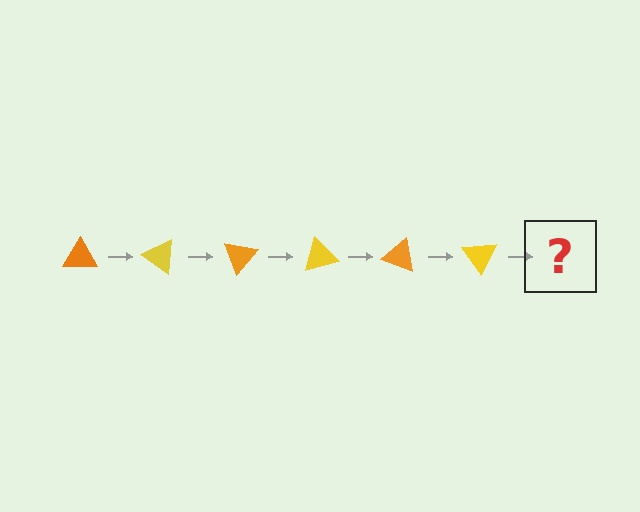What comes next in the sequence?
The next element should be an orange triangle, rotated 210 degrees from the start.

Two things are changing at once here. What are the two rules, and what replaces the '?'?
The two rules are that it rotates 35 degrees each step and the color cycles through orange and yellow. The '?' should be an orange triangle, rotated 210 degrees from the start.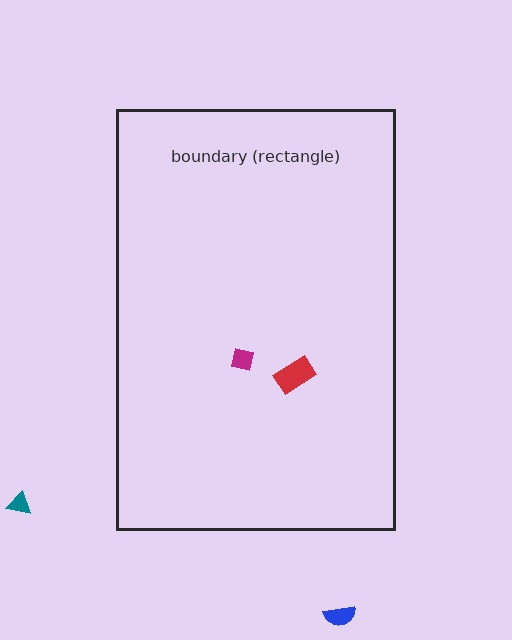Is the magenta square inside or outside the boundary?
Inside.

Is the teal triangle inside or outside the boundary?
Outside.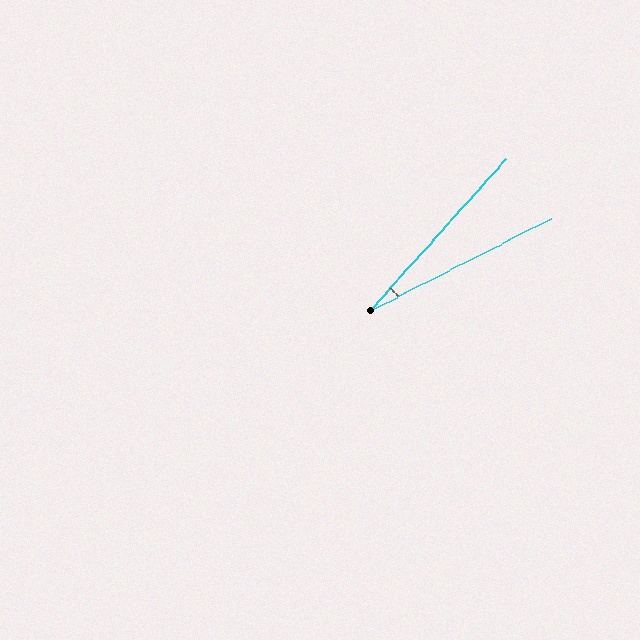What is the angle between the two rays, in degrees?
Approximately 21 degrees.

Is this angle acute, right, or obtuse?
It is acute.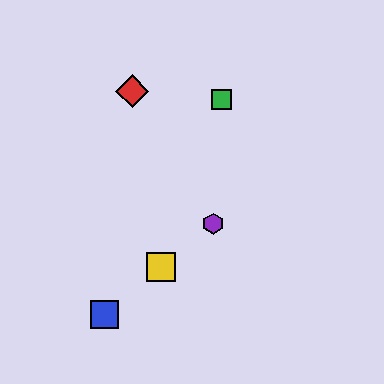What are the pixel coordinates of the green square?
The green square is at (222, 99).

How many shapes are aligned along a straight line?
3 shapes (the blue square, the yellow square, the purple hexagon) are aligned along a straight line.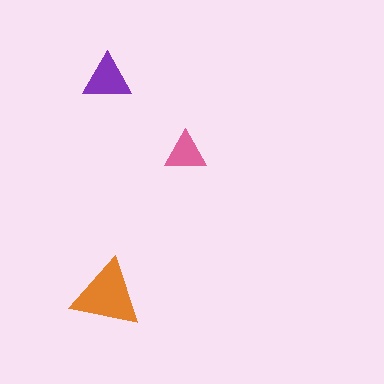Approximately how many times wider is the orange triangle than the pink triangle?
About 1.5 times wider.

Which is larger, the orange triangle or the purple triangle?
The orange one.